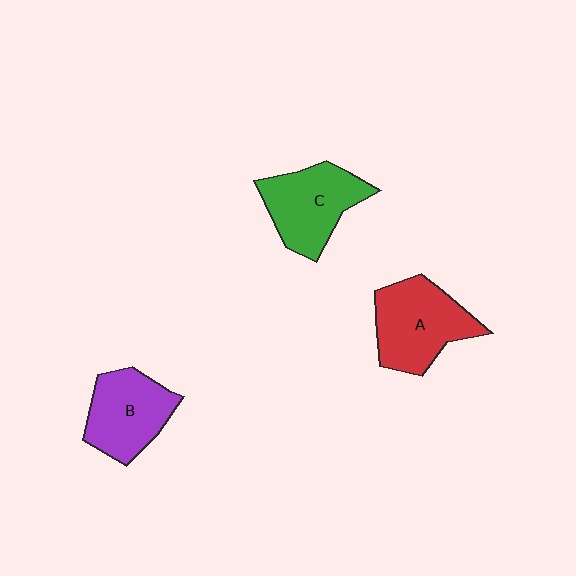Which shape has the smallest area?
Shape B (purple).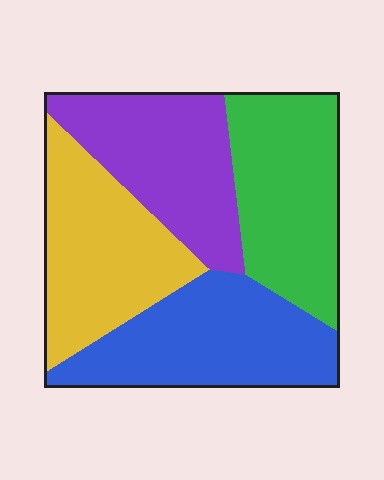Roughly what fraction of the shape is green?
Green takes up between a quarter and a half of the shape.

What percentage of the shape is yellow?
Yellow takes up about one quarter (1/4) of the shape.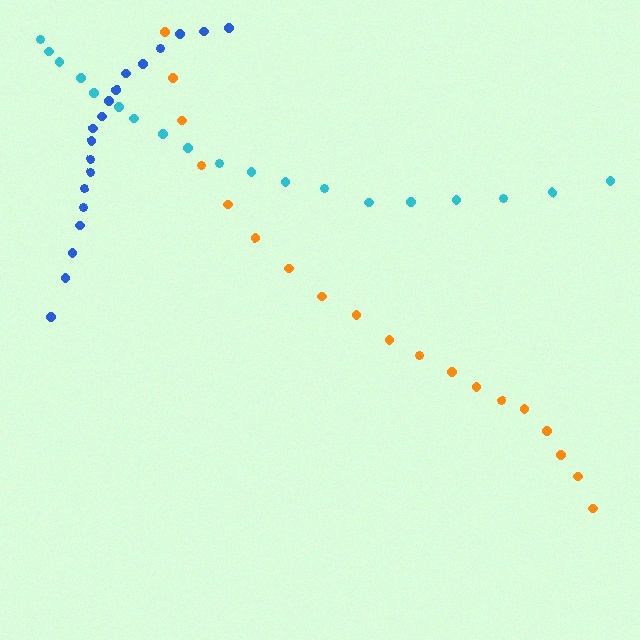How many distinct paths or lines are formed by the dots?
There are 3 distinct paths.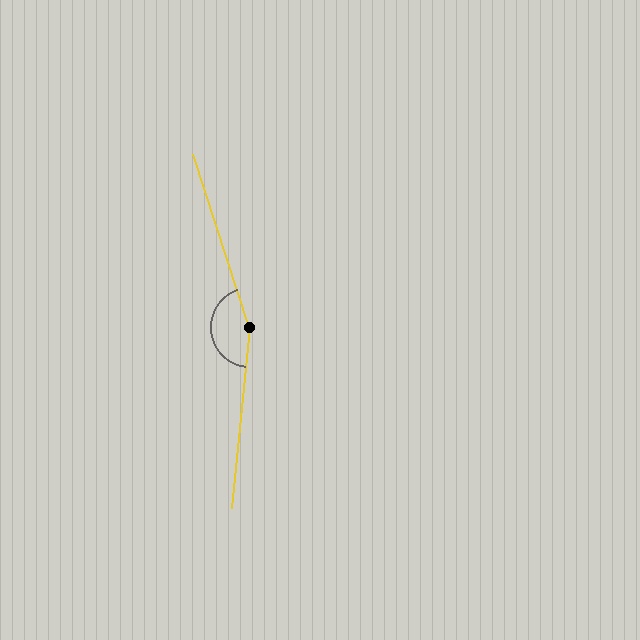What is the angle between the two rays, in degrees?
Approximately 156 degrees.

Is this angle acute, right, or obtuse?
It is obtuse.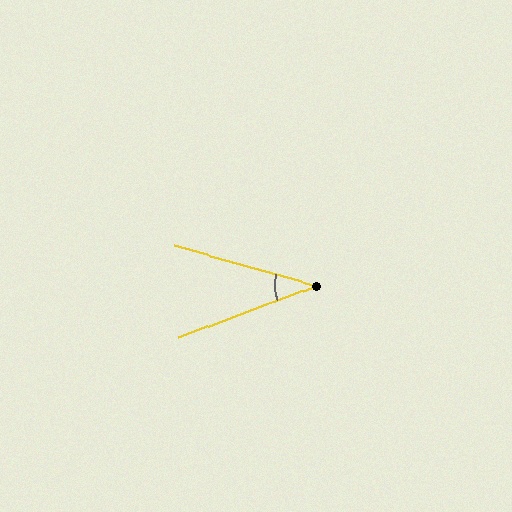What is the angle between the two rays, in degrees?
Approximately 37 degrees.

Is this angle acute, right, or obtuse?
It is acute.